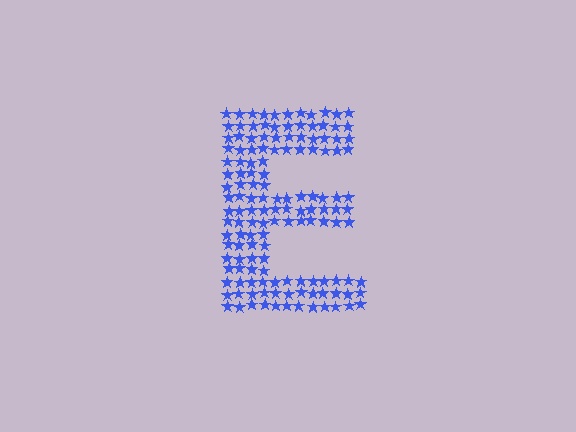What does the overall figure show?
The overall figure shows the letter E.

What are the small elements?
The small elements are stars.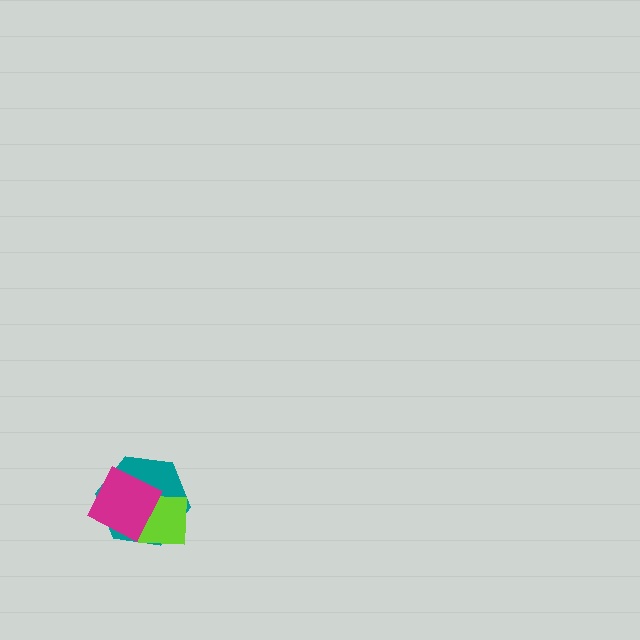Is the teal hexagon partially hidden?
Yes, it is partially covered by another shape.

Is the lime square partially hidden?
Yes, it is partially covered by another shape.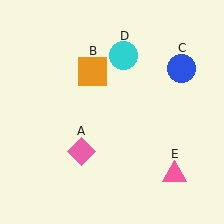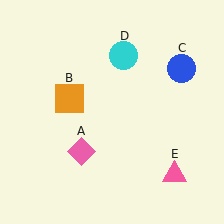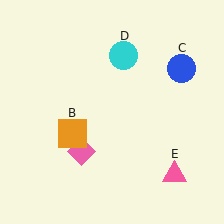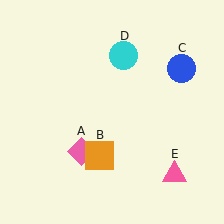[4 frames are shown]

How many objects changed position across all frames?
1 object changed position: orange square (object B).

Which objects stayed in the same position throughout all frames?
Pink diamond (object A) and blue circle (object C) and cyan circle (object D) and pink triangle (object E) remained stationary.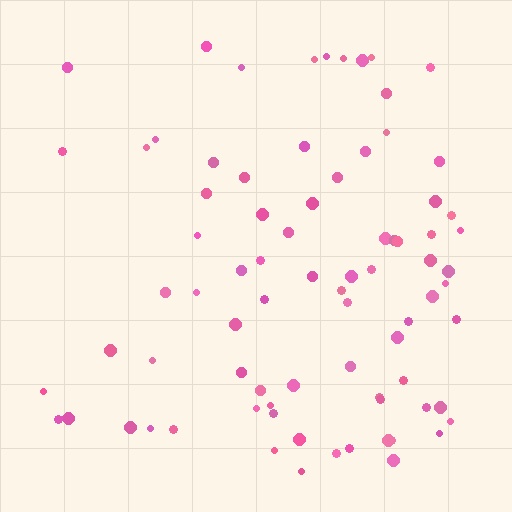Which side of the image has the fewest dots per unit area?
The left.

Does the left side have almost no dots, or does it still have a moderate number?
Still a moderate number, just noticeably fewer than the right.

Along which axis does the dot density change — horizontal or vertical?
Horizontal.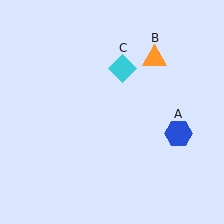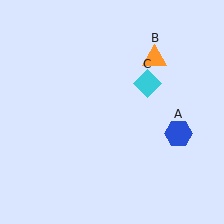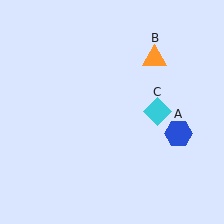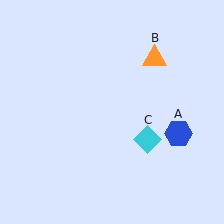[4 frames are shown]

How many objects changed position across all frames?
1 object changed position: cyan diamond (object C).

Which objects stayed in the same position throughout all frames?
Blue hexagon (object A) and orange triangle (object B) remained stationary.